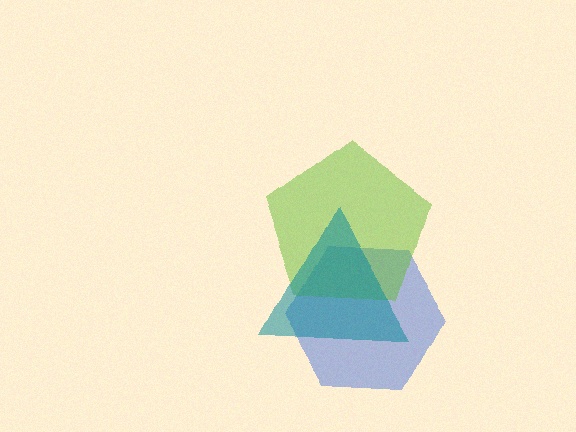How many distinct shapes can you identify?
There are 3 distinct shapes: a blue hexagon, a lime pentagon, a teal triangle.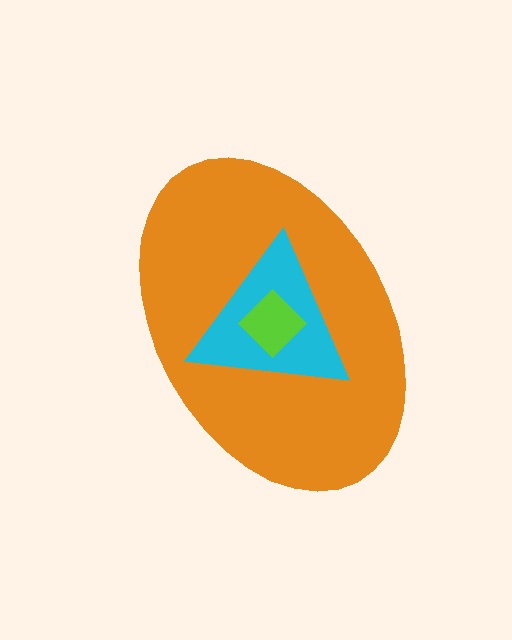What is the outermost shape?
The orange ellipse.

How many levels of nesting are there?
3.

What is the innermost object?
The lime diamond.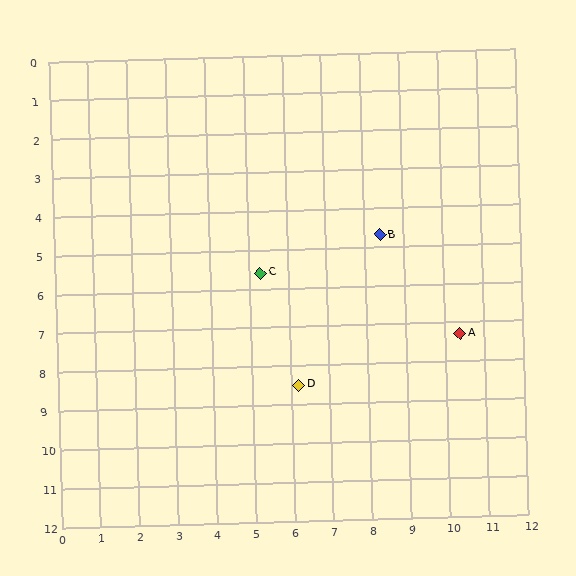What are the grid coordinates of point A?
Point A is at approximately (10.4, 7.3).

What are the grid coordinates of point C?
Point C is at approximately (5.3, 5.6).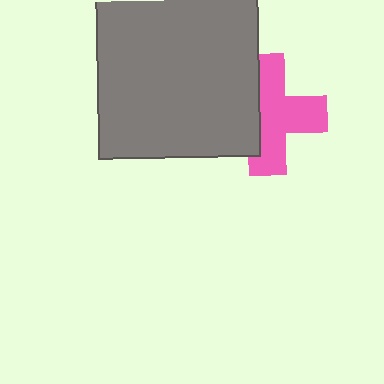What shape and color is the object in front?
The object in front is a gray square.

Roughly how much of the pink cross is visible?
About half of it is visible (roughly 64%).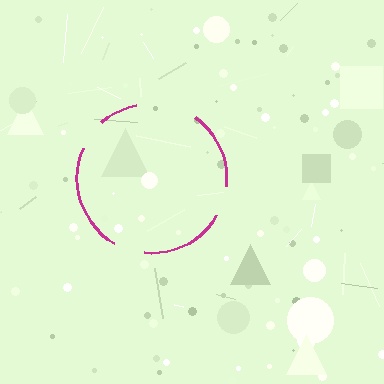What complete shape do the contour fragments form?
The contour fragments form a circle.